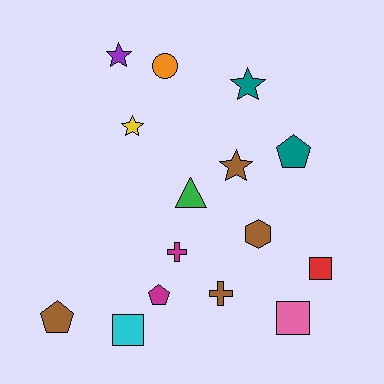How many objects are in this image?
There are 15 objects.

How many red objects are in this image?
There is 1 red object.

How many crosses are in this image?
There are 2 crosses.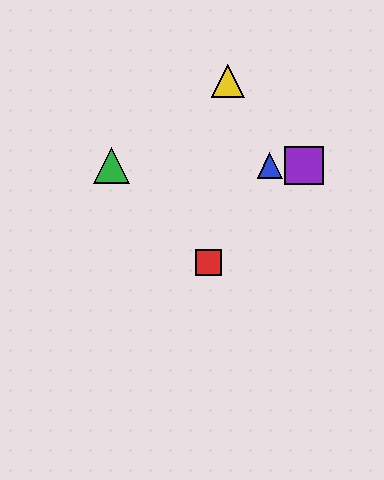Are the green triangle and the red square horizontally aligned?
No, the green triangle is at y≈166 and the red square is at y≈262.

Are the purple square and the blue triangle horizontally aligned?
Yes, both are at y≈166.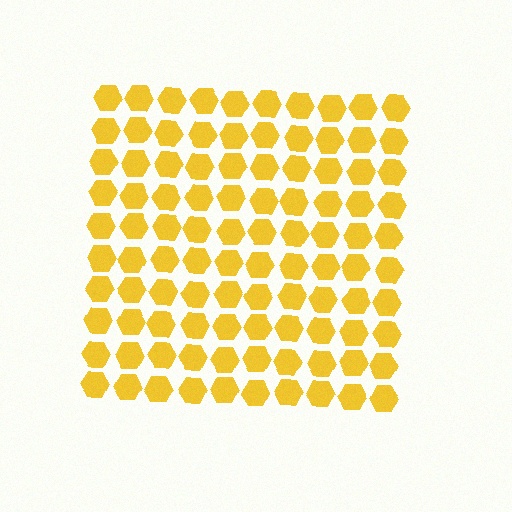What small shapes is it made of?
It is made of small hexagons.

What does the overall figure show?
The overall figure shows a square.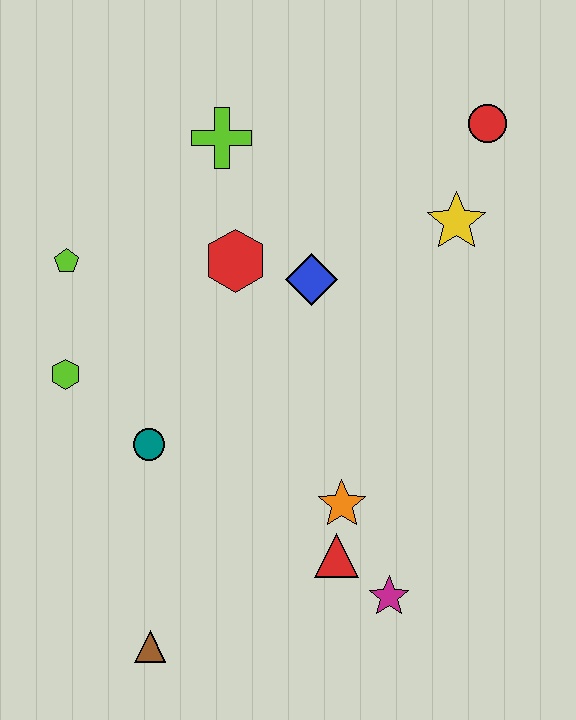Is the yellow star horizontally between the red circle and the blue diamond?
Yes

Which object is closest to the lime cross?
The red hexagon is closest to the lime cross.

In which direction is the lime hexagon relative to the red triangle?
The lime hexagon is to the left of the red triangle.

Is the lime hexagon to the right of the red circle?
No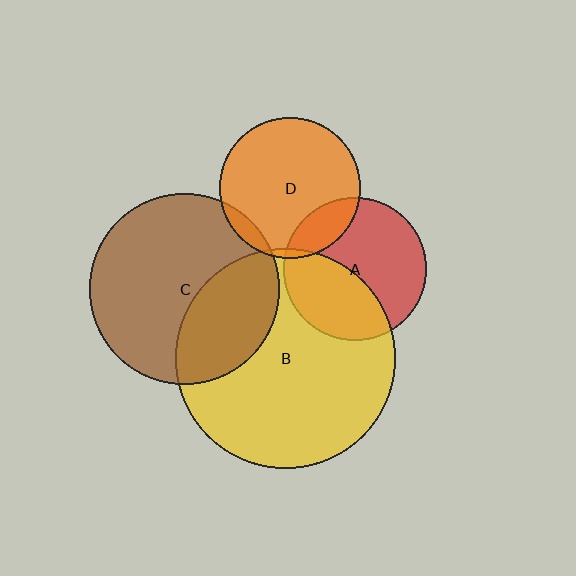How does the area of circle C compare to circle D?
Approximately 1.8 times.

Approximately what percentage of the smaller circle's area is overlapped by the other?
Approximately 15%.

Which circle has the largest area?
Circle B (yellow).